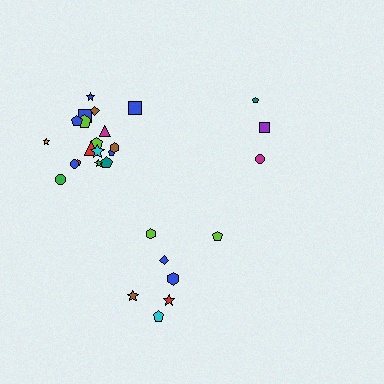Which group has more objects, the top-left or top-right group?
The top-left group.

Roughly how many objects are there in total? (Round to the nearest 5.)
Roughly 30 objects in total.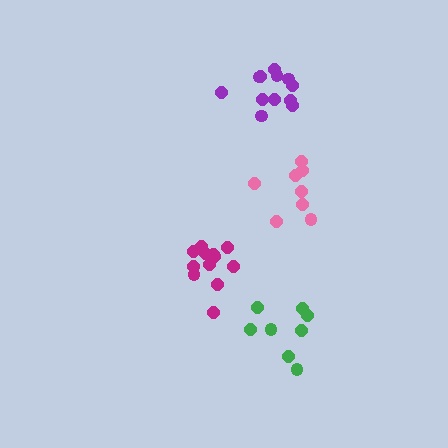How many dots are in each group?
Group 1: 12 dots, Group 2: 8 dots, Group 3: 12 dots, Group 4: 8 dots (40 total).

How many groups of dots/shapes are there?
There are 4 groups.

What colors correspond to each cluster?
The clusters are colored: magenta, green, purple, pink.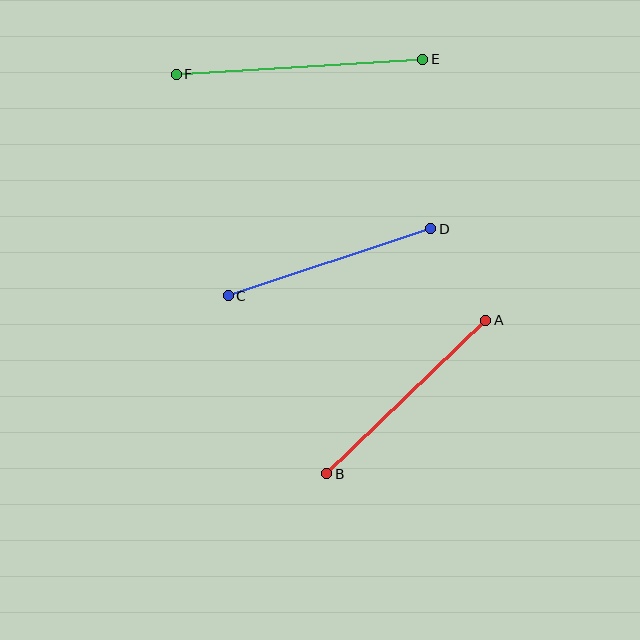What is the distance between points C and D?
The distance is approximately 213 pixels.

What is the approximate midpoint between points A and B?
The midpoint is at approximately (406, 397) pixels.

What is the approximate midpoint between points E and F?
The midpoint is at approximately (299, 67) pixels.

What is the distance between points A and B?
The distance is approximately 221 pixels.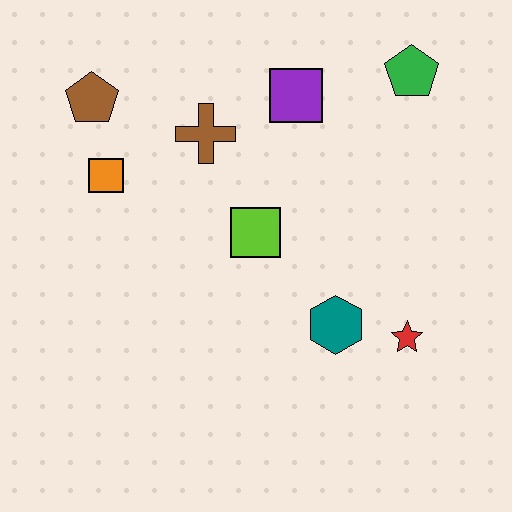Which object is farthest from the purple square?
The red star is farthest from the purple square.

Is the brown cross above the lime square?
Yes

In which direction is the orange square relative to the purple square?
The orange square is to the left of the purple square.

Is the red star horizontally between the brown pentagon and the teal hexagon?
No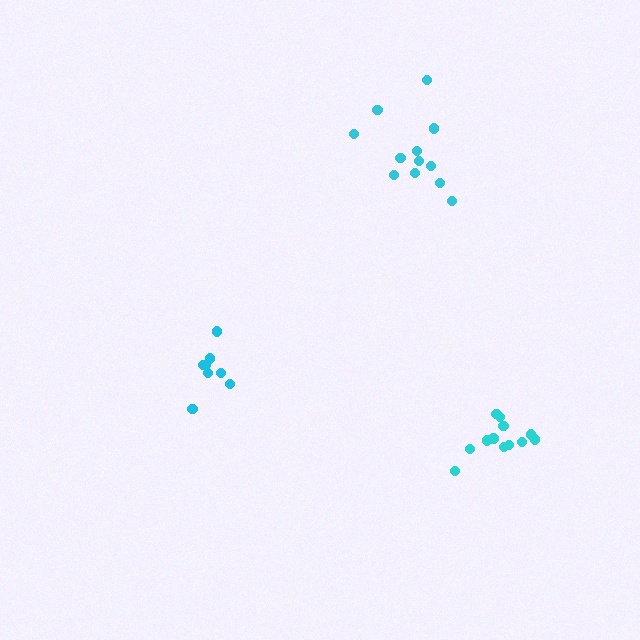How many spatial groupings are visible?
There are 3 spatial groupings.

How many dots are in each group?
Group 1: 12 dots, Group 2: 8 dots, Group 3: 12 dots (32 total).